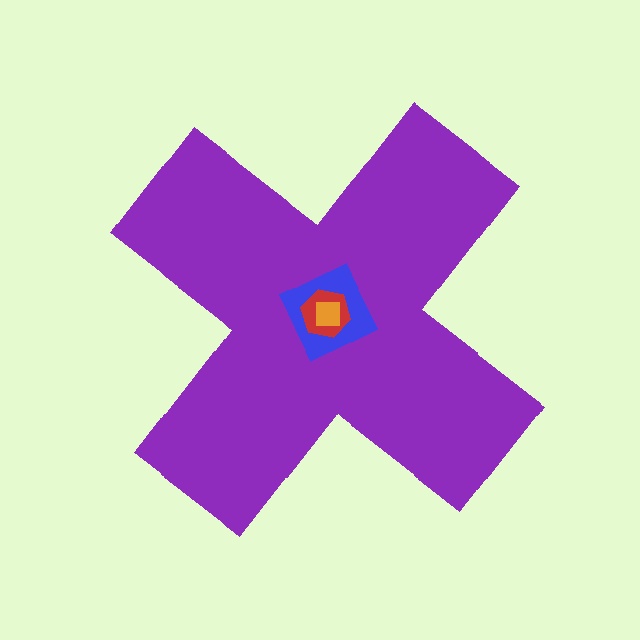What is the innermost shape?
The orange square.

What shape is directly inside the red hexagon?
The orange square.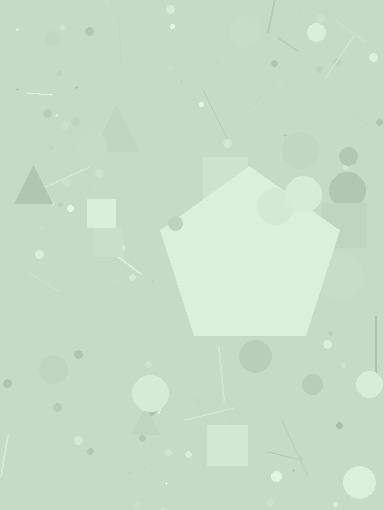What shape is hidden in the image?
A pentagon is hidden in the image.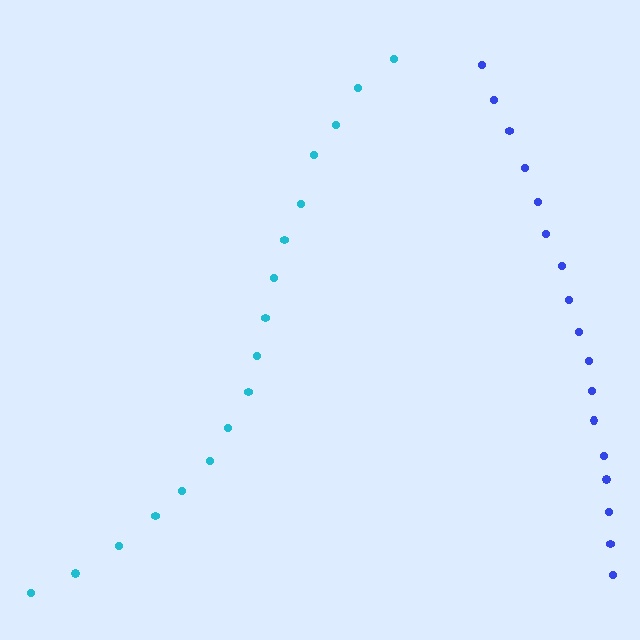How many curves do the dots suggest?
There are 2 distinct paths.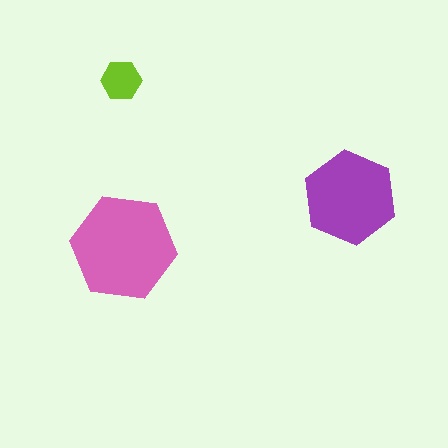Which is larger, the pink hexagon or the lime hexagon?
The pink one.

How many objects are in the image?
There are 3 objects in the image.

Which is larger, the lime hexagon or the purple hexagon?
The purple one.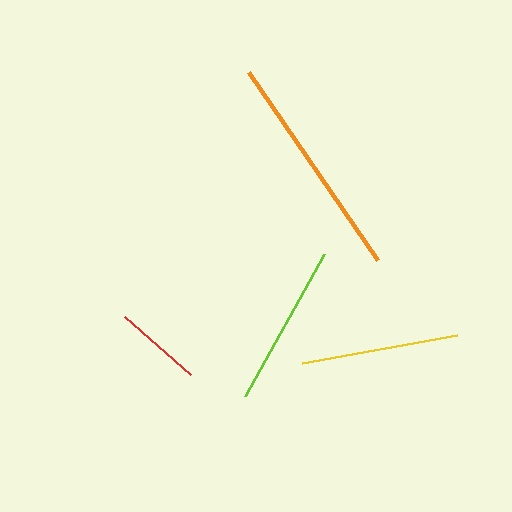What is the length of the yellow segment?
The yellow segment is approximately 157 pixels long.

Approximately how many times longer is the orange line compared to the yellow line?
The orange line is approximately 1.4 times the length of the yellow line.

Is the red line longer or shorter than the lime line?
The lime line is longer than the red line.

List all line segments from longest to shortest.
From longest to shortest: orange, lime, yellow, red.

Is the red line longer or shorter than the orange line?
The orange line is longer than the red line.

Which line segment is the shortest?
The red line is the shortest at approximately 87 pixels.